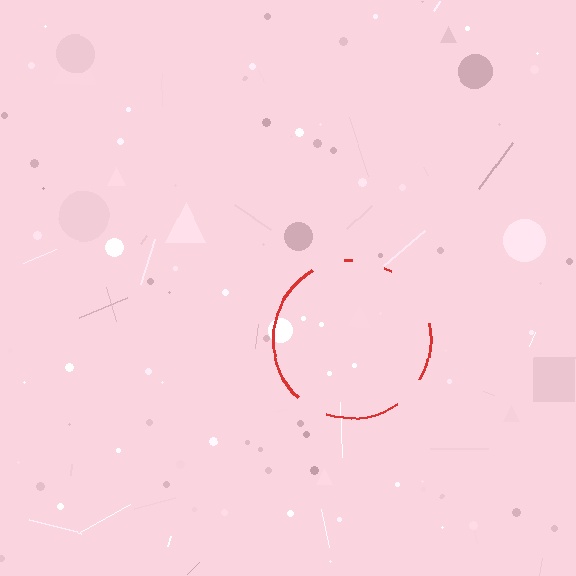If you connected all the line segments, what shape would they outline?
They would outline a circle.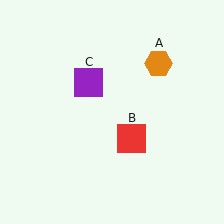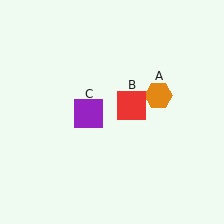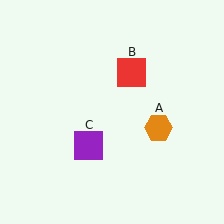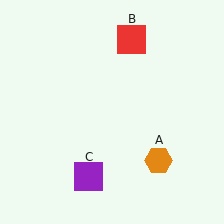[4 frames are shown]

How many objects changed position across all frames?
3 objects changed position: orange hexagon (object A), red square (object B), purple square (object C).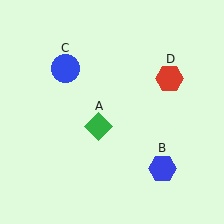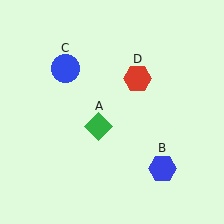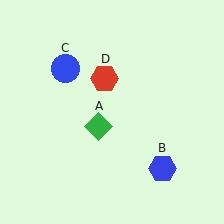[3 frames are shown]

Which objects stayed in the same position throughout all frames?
Green diamond (object A) and blue hexagon (object B) and blue circle (object C) remained stationary.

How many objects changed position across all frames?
1 object changed position: red hexagon (object D).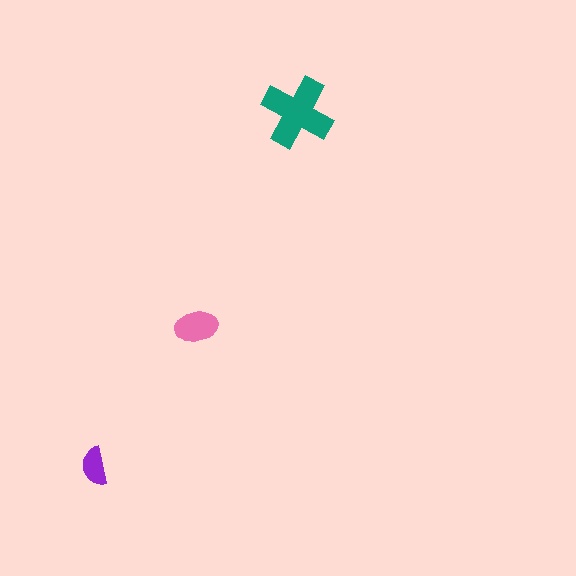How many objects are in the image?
There are 3 objects in the image.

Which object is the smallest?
The purple semicircle.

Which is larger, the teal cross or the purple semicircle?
The teal cross.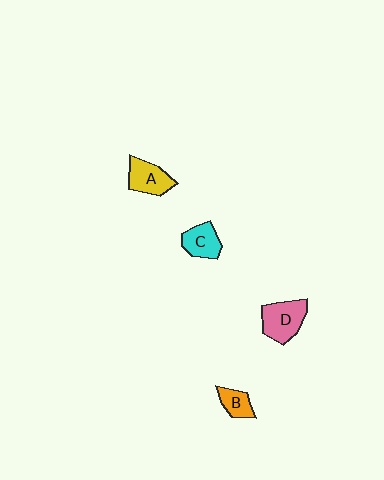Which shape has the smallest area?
Shape B (orange).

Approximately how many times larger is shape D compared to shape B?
Approximately 2.0 times.